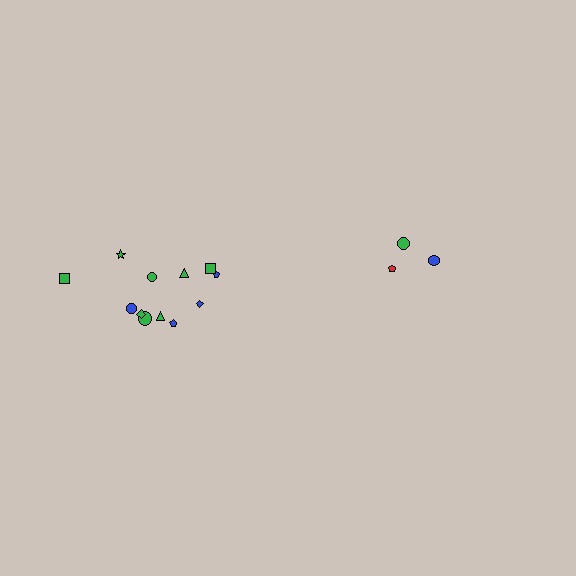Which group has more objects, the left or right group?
The left group.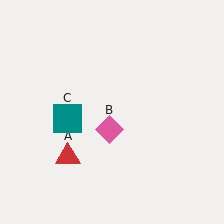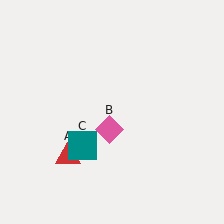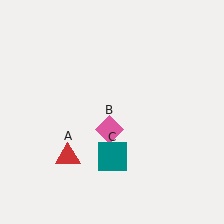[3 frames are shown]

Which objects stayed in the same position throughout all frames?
Red triangle (object A) and pink diamond (object B) remained stationary.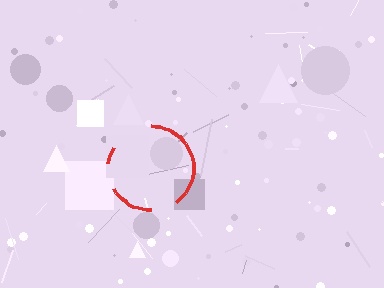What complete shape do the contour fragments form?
The contour fragments form a circle.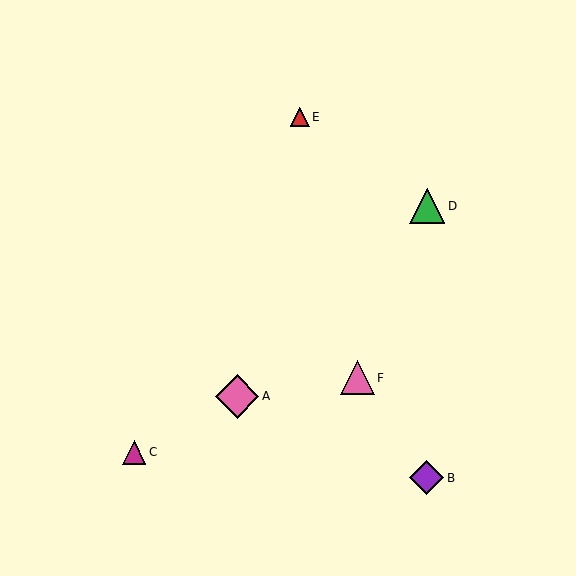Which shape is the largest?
The pink diamond (labeled A) is the largest.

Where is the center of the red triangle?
The center of the red triangle is at (300, 117).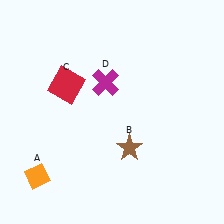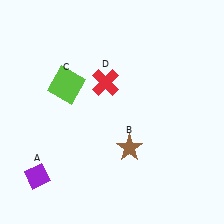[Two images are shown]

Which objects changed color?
A changed from orange to purple. C changed from red to lime. D changed from magenta to red.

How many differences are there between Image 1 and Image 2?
There are 3 differences between the two images.